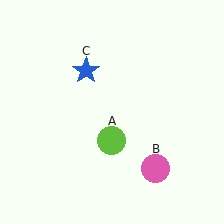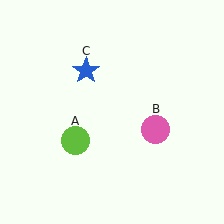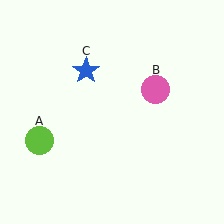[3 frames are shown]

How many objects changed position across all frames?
2 objects changed position: lime circle (object A), pink circle (object B).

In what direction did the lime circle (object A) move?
The lime circle (object A) moved left.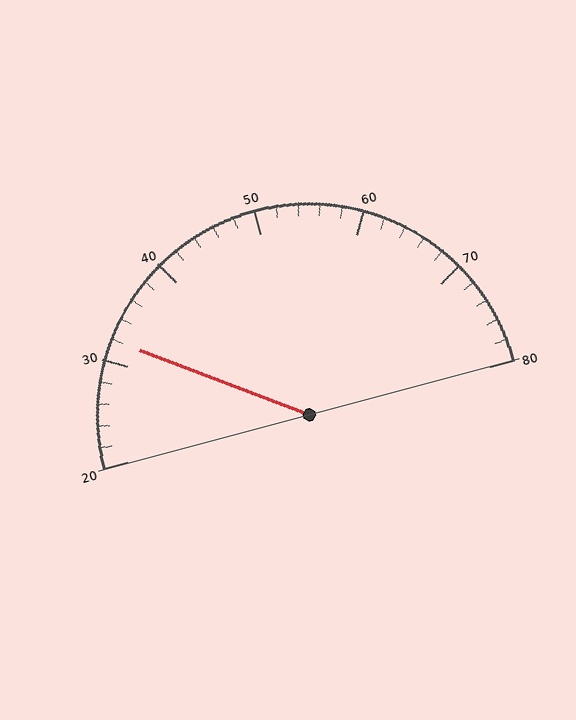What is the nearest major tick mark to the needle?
The nearest major tick mark is 30.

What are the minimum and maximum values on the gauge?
The gauge ranges from 20 to 80.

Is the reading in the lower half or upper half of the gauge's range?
The reading is in the lower half of the range (20 to 80).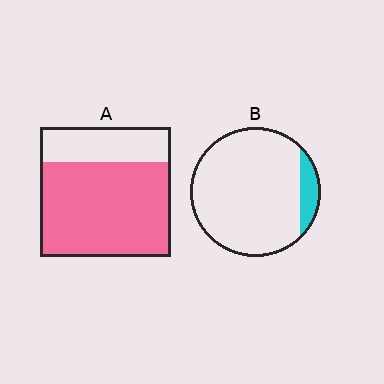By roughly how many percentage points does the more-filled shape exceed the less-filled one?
By roughly 65 percentage points (A over B).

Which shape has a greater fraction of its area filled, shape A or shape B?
Shape A.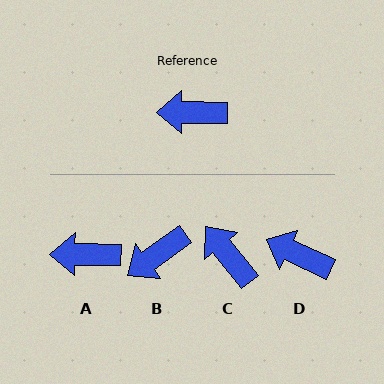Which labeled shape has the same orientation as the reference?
A.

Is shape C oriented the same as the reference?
No, it is off by about 51 degrees.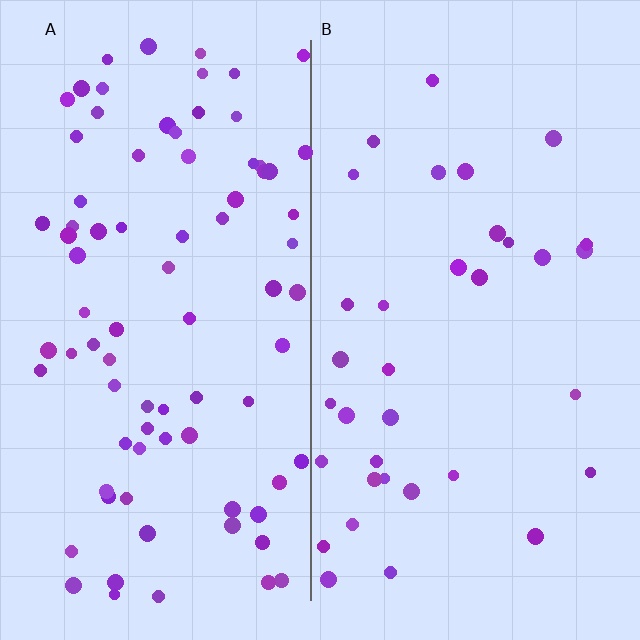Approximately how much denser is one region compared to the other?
Approximately 2.4× — region A over region B.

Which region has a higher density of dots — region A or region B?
A (the left).